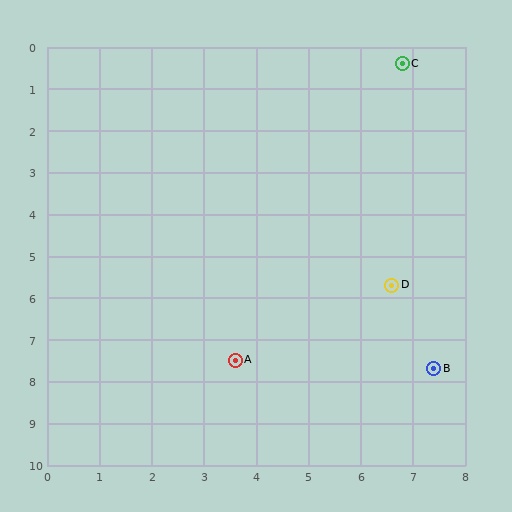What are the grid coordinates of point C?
Point C is at approximately (6.8, 0.4).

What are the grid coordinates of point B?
Point B is at approximately (7.4, 7.7).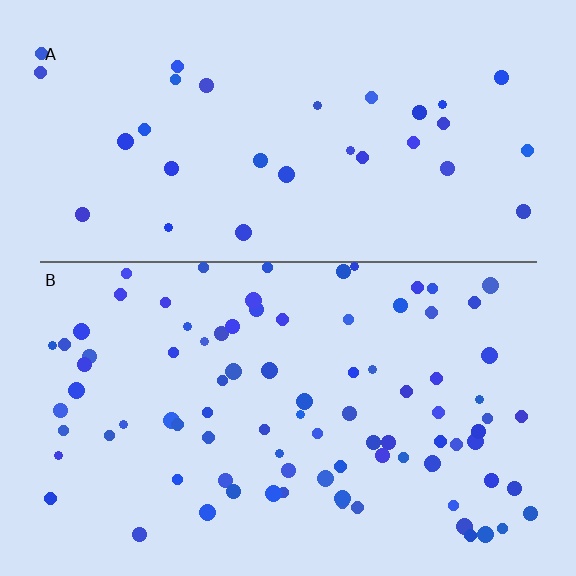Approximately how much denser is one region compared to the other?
Approximately 2.8× — region B over region A.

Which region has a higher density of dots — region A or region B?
B (the bottom).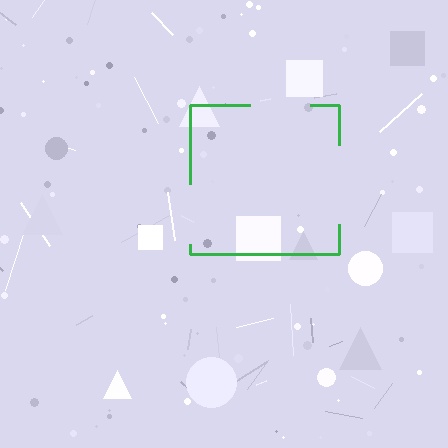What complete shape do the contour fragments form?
The contour fragments form a square.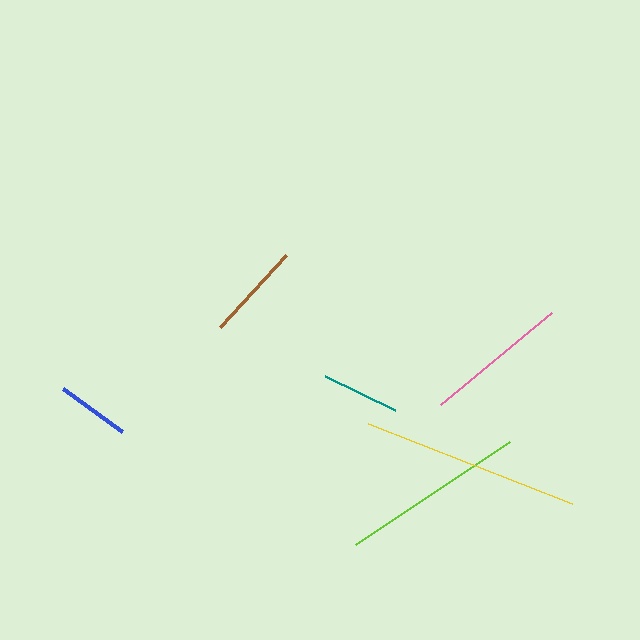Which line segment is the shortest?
The blue line is the shortest at approximately 73 pixels.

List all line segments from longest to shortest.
From longest to shortest: yellow, lime, pink, brown, teal, blue.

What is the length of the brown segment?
The brown segment is approximately 98 pixels long.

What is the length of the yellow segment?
The yellow segment is approximately 219 pixels long.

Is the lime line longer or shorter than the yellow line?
The yellow line is longer than the lime line.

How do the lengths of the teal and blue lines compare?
The teal and blue lines are approximately the same length.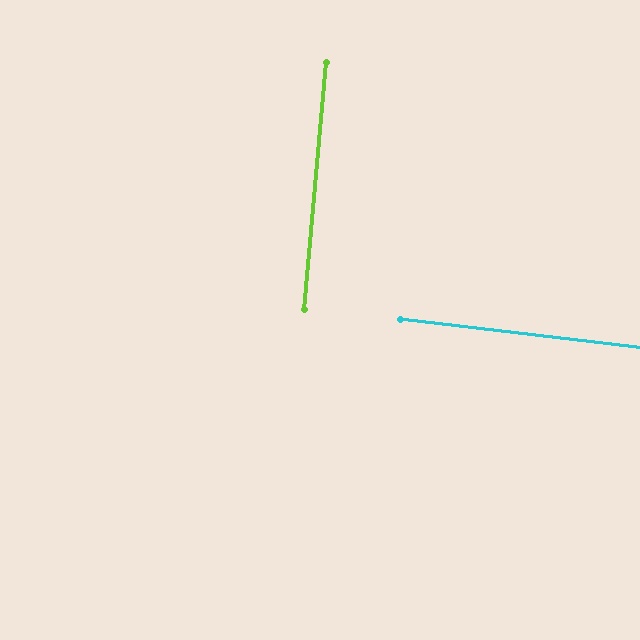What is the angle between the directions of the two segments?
Approximately 88 degrees.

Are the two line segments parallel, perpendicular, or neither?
Perpendicular — they meet at approximately 88°.